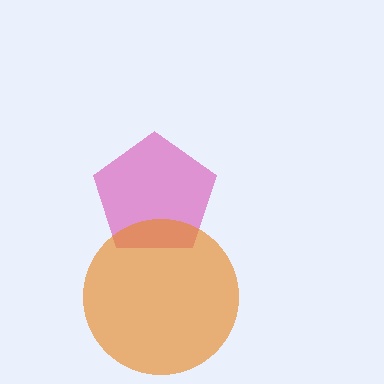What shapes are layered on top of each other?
The layered shapes are: a magenta pentagon, an orange circle.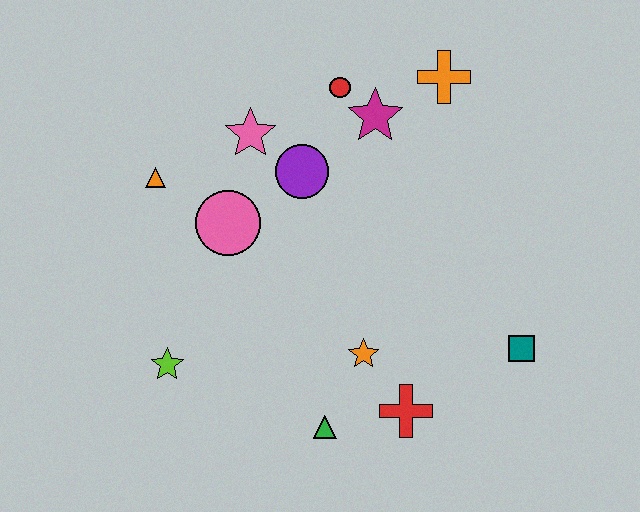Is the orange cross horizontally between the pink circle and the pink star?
No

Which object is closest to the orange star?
The red cross is closest to the orange star.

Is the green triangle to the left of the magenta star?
Yes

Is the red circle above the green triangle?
Yes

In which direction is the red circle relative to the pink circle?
The red circle is above the pink circle.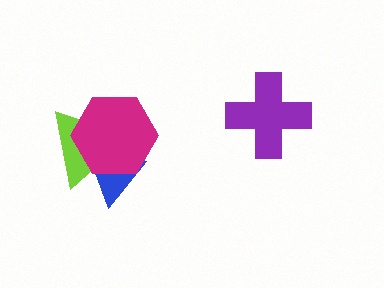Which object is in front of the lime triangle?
The magenta hexagon is in front of the lime triangle.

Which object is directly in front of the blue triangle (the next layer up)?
The lime triangle is directly in front of the blue triangle.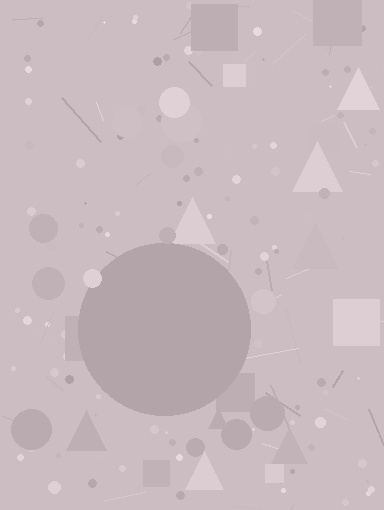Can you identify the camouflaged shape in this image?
The camouflaged shape is a circle.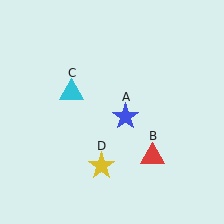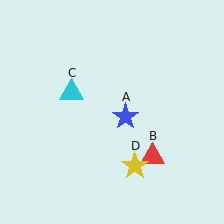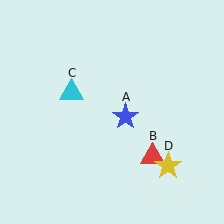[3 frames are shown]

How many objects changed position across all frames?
1 object changed position: yellow star (object D).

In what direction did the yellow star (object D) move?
The yellow star (object D) moved right.